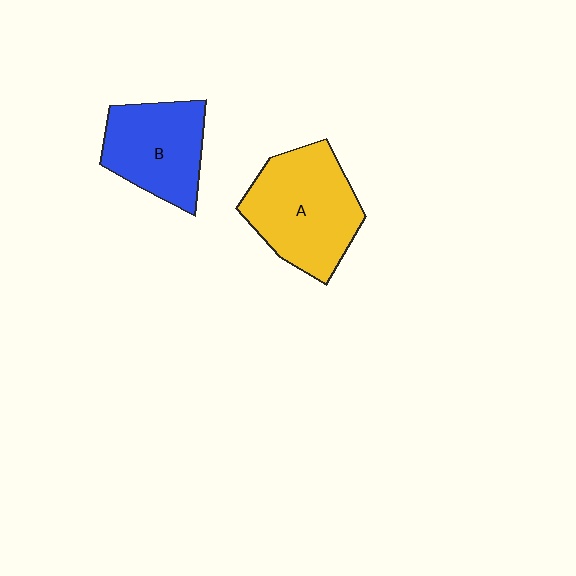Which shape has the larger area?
Shape A (yellow).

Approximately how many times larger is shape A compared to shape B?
Approximately 1.3 times.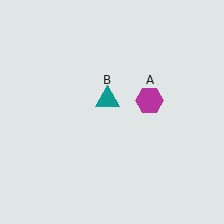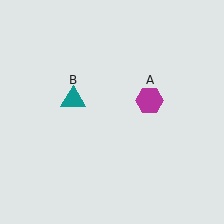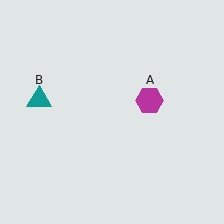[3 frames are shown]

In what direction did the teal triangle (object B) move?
The teal triangle (object B) moved left.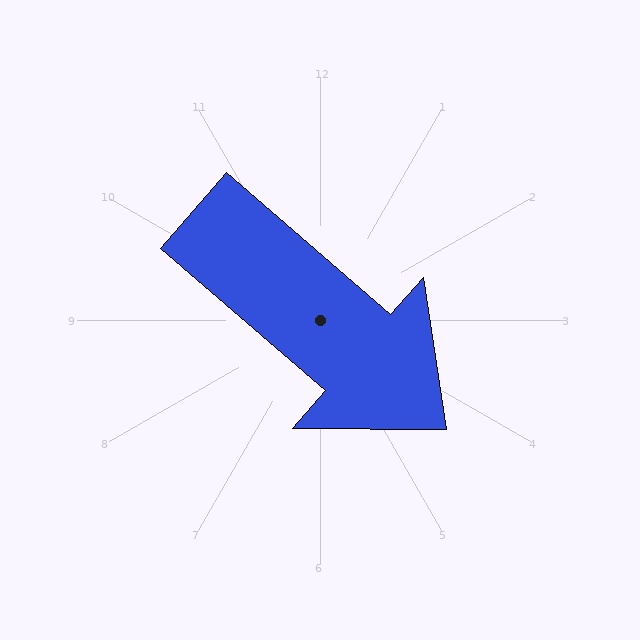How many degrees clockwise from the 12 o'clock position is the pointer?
Approximately 131 degrees.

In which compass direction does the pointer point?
Southeast.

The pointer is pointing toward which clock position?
Roughly 4 o'clock.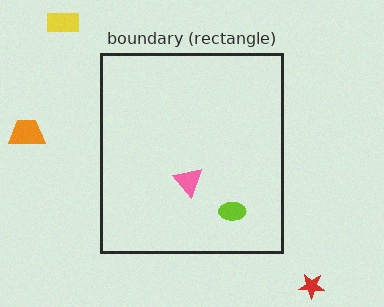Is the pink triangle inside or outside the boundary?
Inside.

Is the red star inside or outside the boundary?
Outside.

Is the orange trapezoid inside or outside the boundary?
Outside.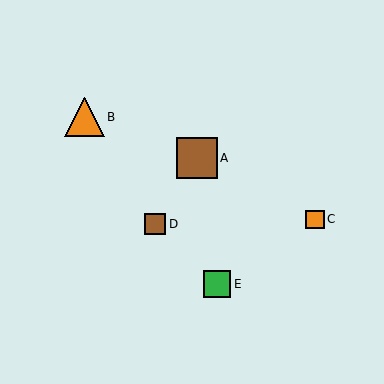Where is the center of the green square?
The center of the green square is at (217, 284).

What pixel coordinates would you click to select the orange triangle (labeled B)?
Click at (84, 117) to select the orange triangle B.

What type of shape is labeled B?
Shape B is an orange triangle.